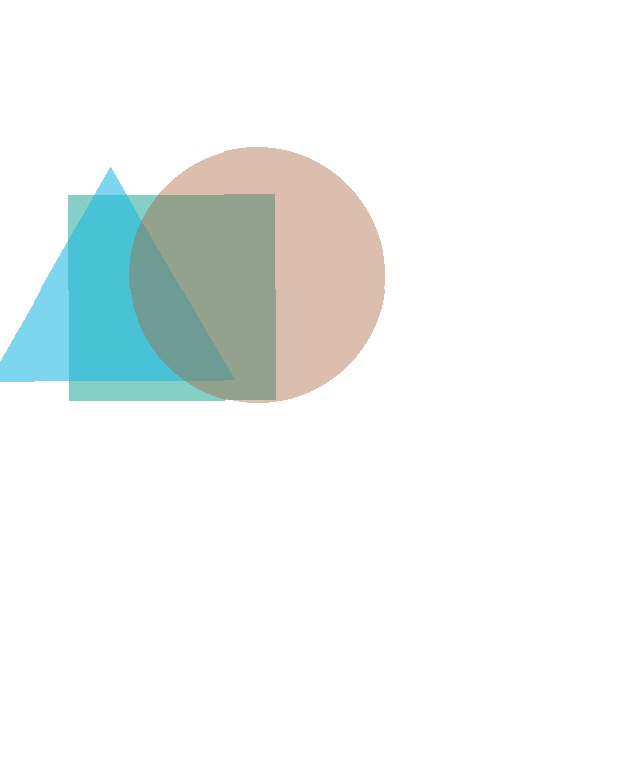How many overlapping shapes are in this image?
There are 3 overlapping shapes in the image.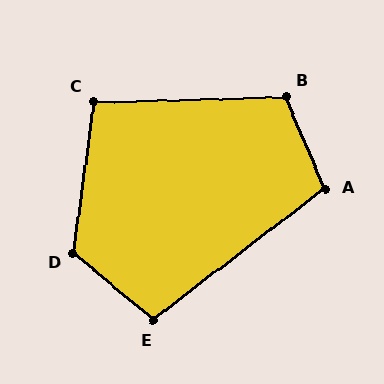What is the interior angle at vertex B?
Approximately 112 degrees (obtuse).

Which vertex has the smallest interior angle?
C, at approximately 99 degrees.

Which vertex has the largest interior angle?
D, at approximately 122 degrees.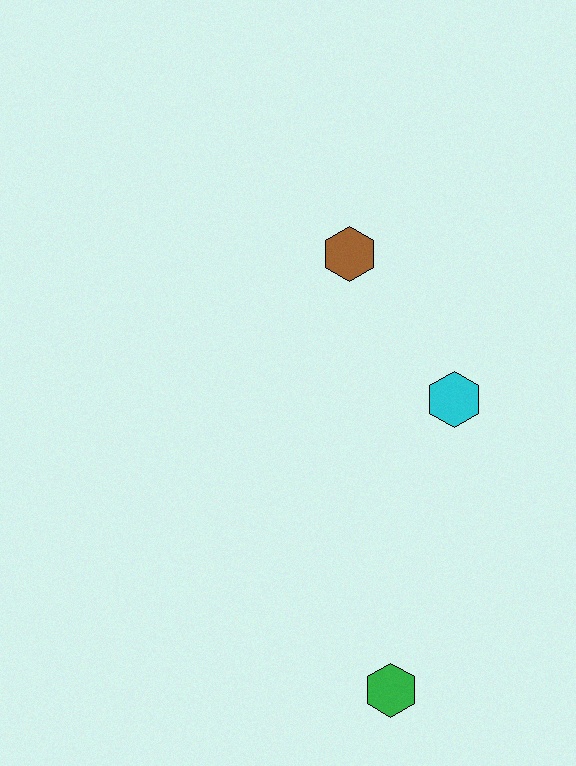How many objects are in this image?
There are 3 objects.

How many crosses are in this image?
There are no crosses.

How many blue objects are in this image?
There are no blue objects.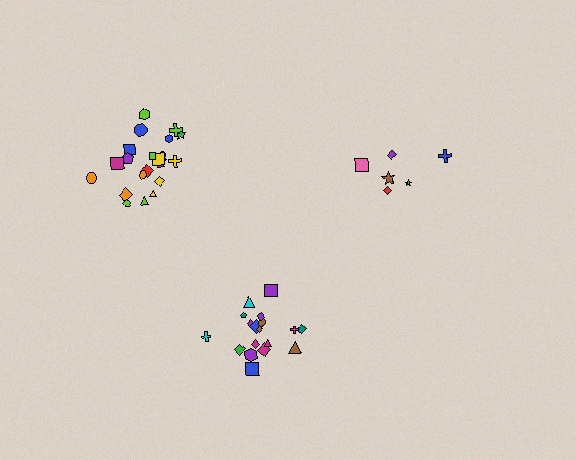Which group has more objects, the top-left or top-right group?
The top-left group.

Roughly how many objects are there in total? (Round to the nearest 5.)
Roughly 45 objects in total.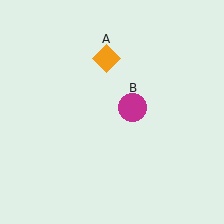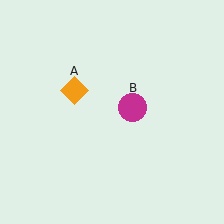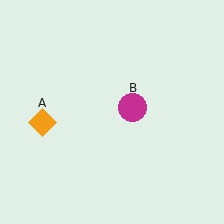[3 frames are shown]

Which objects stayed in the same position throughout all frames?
Magenta circle (object B) remained stationary.